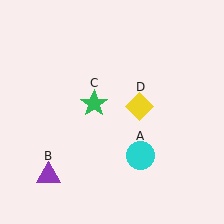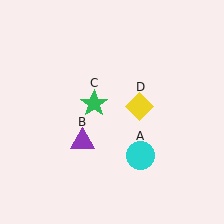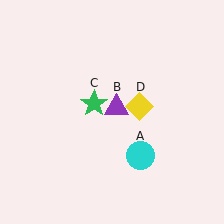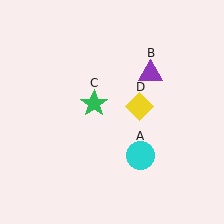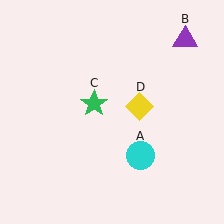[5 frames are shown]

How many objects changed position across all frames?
1 object changed position: purple triangle (object B).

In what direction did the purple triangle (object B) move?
The purple triangle (object B) moved up and to the right.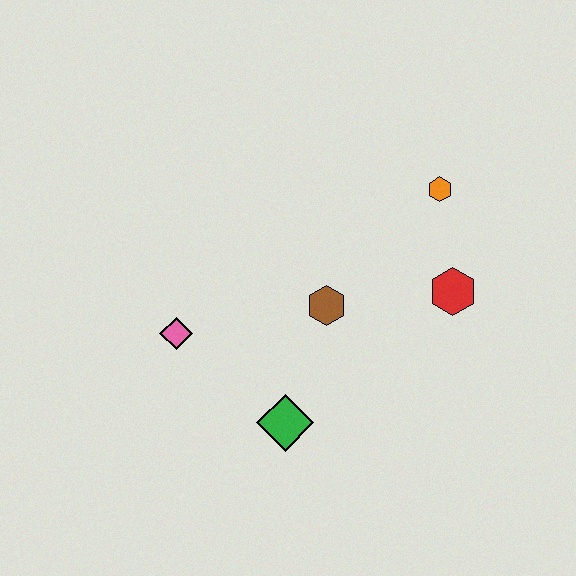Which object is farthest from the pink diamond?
The orange hexagon is farthest from the pink diamond.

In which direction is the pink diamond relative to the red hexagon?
The pink diamond is to the left of the red hexagon.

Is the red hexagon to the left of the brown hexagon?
No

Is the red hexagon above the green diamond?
Yes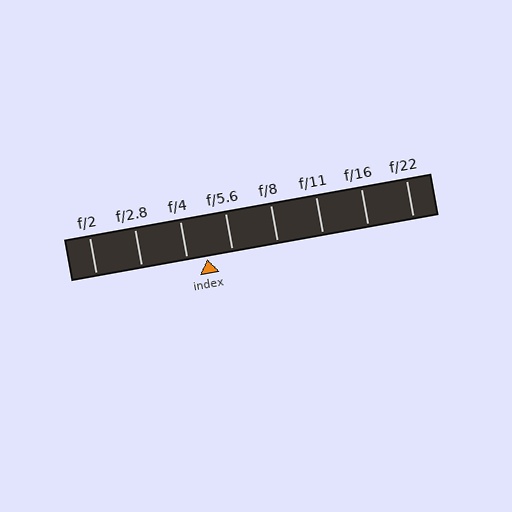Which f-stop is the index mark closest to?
The index mark is closest to f/4.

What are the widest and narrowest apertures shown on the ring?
The widest aperture shown is f/2 and the narrowest is f/22.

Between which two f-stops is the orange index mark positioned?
The index mark is between f/4 and f/5.6.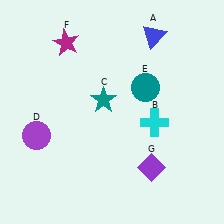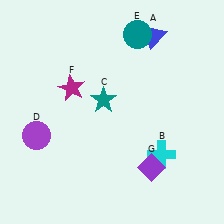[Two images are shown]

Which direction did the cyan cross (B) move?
The cyan cross (B) moved down.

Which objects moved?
The objects that moved are: the cyan cross (B), the teal circle (E), the magenta star (F).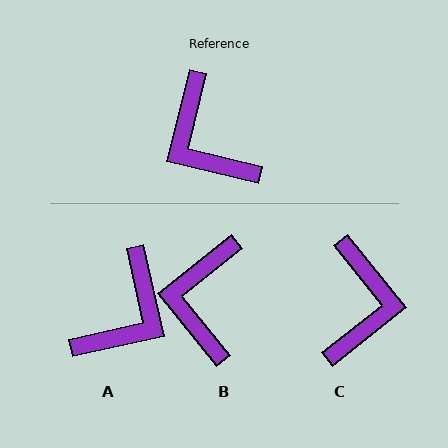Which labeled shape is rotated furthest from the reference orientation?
C, about 142 degrees away.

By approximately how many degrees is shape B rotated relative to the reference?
Approximately 38 degrees clockwise.